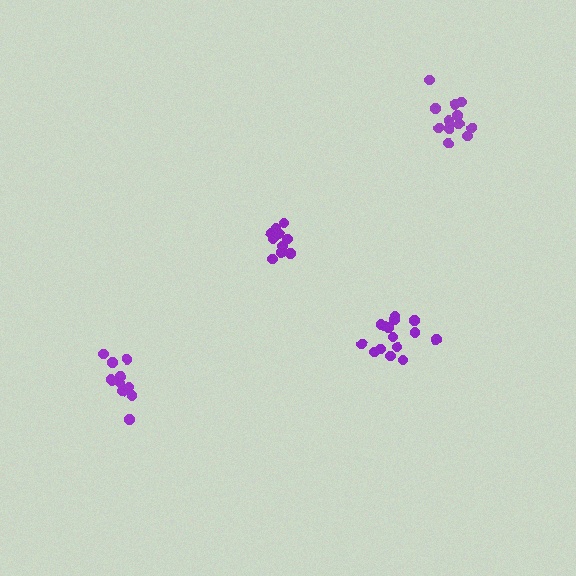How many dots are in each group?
Group 1: 11 dots, Group 2: 15 dots, Group 3: 12 dots, Group 4: 13 dots (51 total).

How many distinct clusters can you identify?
There are 4 distinct clusters.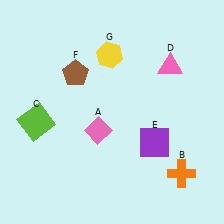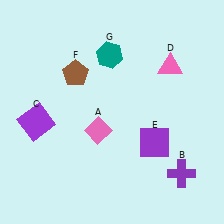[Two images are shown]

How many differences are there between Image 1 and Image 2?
There are 3 differences between the two images.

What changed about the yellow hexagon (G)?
In Image 1, G is yellow. In Image 2, it changed to teal.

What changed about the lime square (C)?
In Image 1, C is lime. In Image 2, it changed to purple.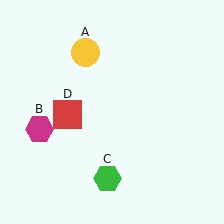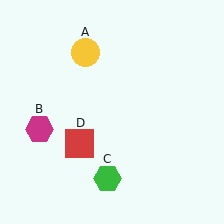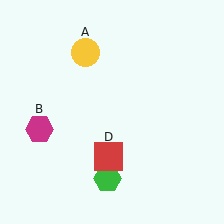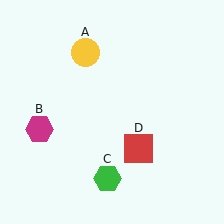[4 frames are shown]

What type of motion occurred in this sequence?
The red square (object D) rotated counterclockwise around the center of the scene.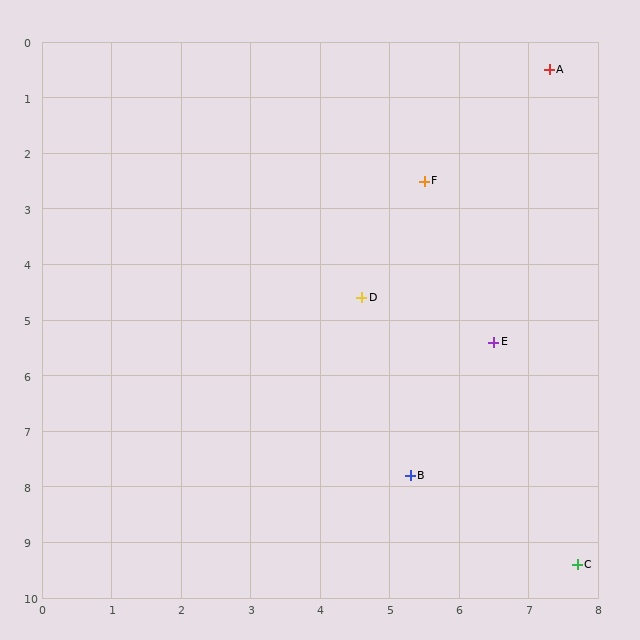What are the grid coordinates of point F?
Point F is at approximately (5.5, 2.5).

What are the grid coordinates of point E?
Point E is at approximately (6.5, 5.4).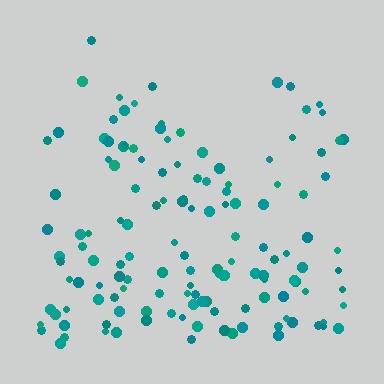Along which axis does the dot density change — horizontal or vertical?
Vertical.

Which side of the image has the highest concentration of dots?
The bottom.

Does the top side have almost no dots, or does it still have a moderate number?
Still a moderate number, just noticeably fewer than the bottom.